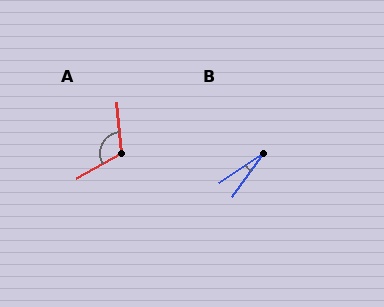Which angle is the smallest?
B, at approximately 21 degrees.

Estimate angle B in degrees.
Approximately 21 degrees.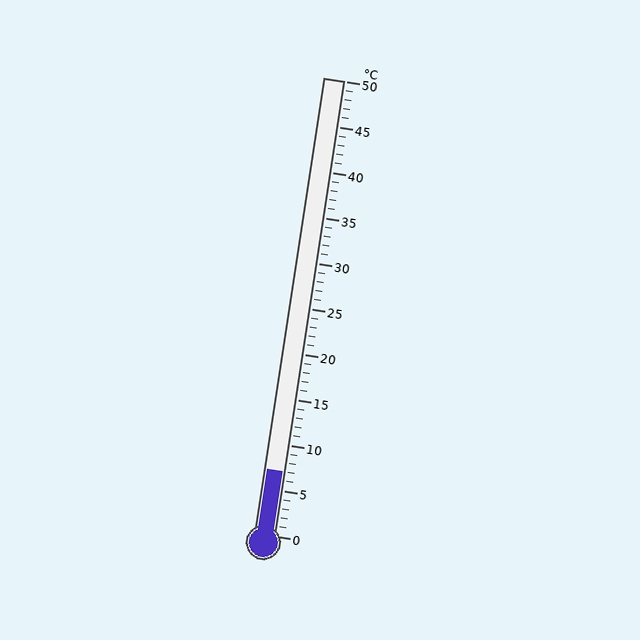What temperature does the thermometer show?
The thermometer shows approximately 7°C.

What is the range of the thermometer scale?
The thermometer scale ranges from 0°C to 50°C.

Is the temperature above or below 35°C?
The temperature is below 35°C.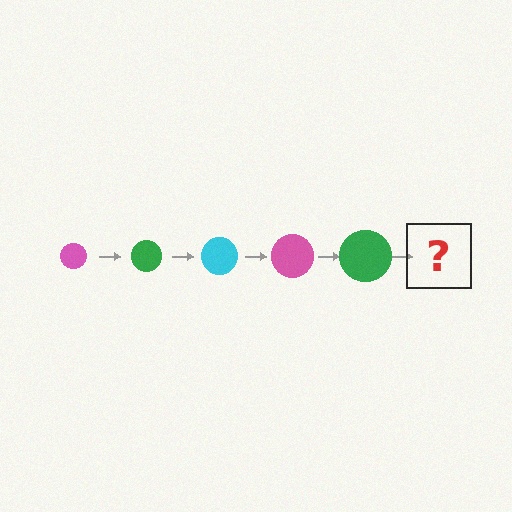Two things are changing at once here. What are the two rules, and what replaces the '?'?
The two rules are that the circle grows larger each step and the color cycles through pink, green, and cyan. The '?' should be a cyan circle, larger than the previous one.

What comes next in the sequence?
The next element should be a cyan circle, larger than the previous one.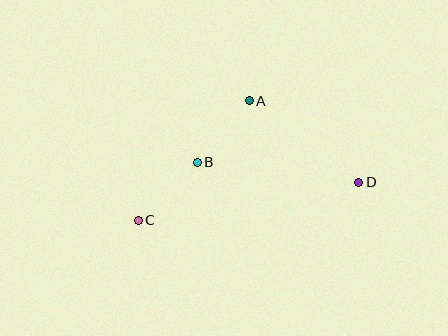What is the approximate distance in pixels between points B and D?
The distance between B and D is approximately 163 pixels.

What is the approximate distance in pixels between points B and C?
The distance between B and C is approximately 83 pixels.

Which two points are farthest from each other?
Points C and D are farthest from each other.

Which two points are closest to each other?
Points A and B are closest to each other.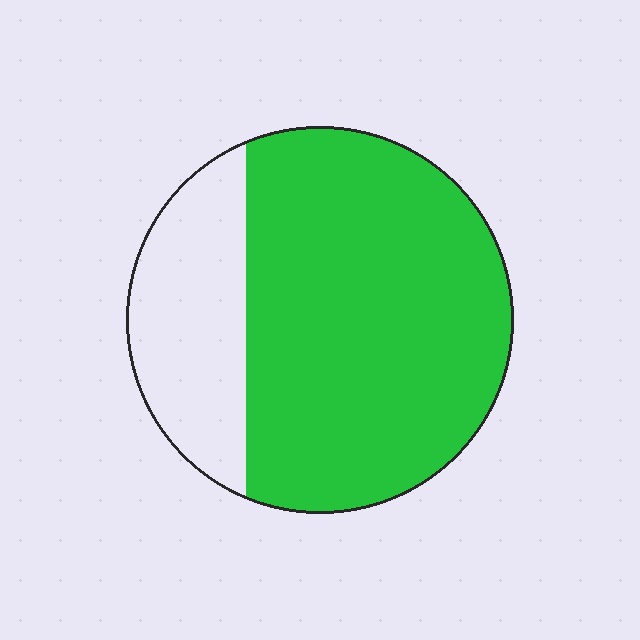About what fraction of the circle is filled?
About three quarters (3/4).